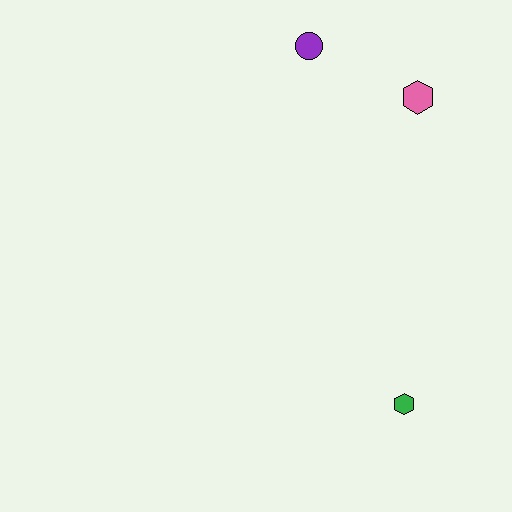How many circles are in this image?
There is 1 circle.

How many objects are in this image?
There are 3 objects.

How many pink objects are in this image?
There is 1 pink object.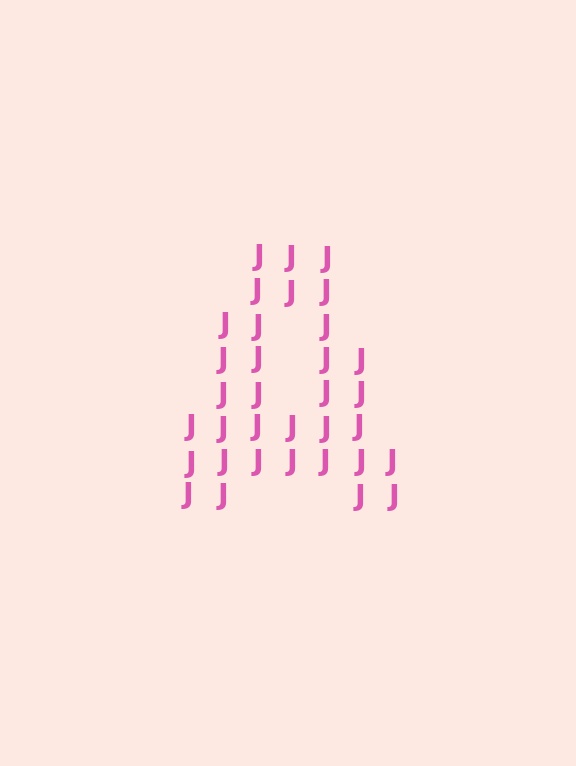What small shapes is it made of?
It is made of small letter J's.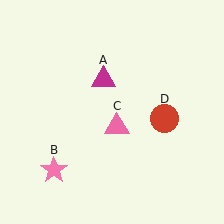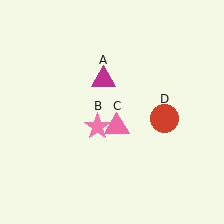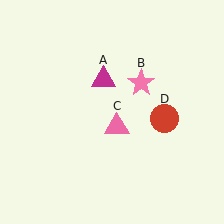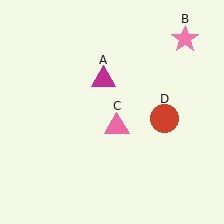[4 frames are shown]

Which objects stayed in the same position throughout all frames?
Magenta triangle (object A) and pink triangle (object C) and red circle (object D) remained stationary.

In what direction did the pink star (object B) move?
The pink star (object B) moved up and to the right.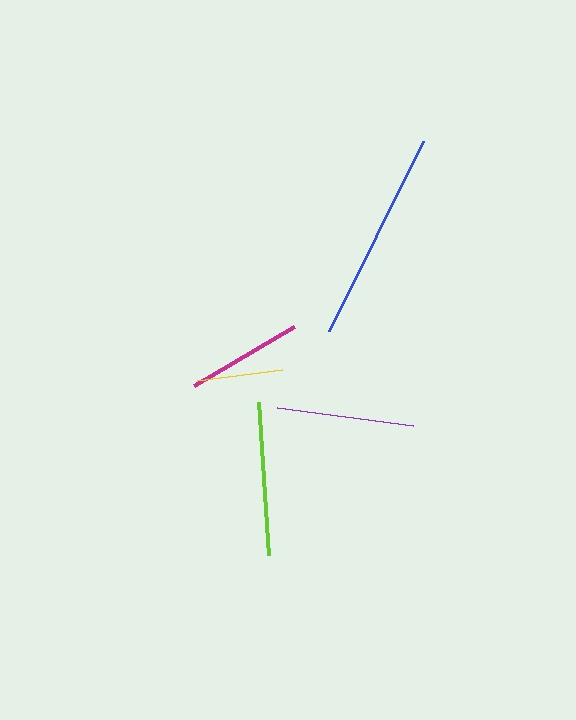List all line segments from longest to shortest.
From longest to shortest: blue, lime, purple, magenta, yellow.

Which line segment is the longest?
The blue line is the longest at approximately 212 pixels.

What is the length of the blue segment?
The blue segment is approximately 212 pixels long.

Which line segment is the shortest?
The yellow line is the shortest at approximately 86 pixels.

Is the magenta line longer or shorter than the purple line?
The purple line is longer than the magenta line.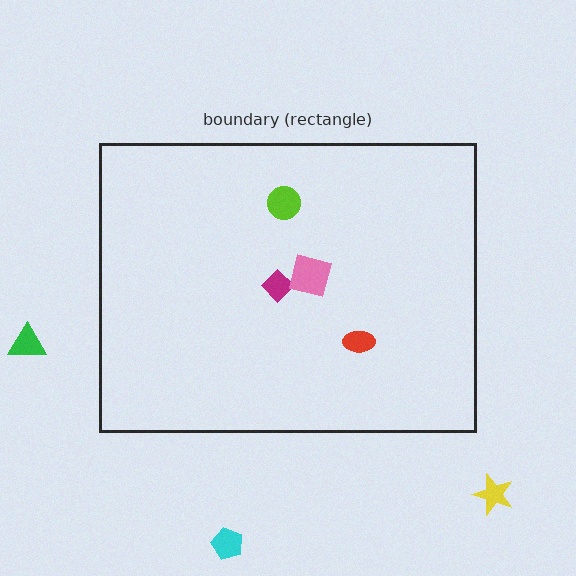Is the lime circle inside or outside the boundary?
Inside.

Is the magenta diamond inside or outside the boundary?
Inside.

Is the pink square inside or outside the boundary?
Inside.